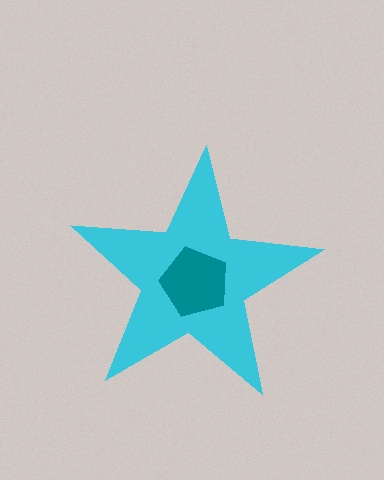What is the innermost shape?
The teal pentagon.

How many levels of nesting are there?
2.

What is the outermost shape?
The cyan star.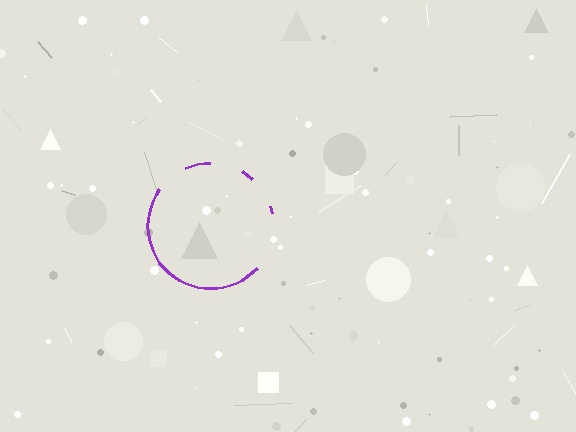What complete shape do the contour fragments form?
The contour fragments form a circle.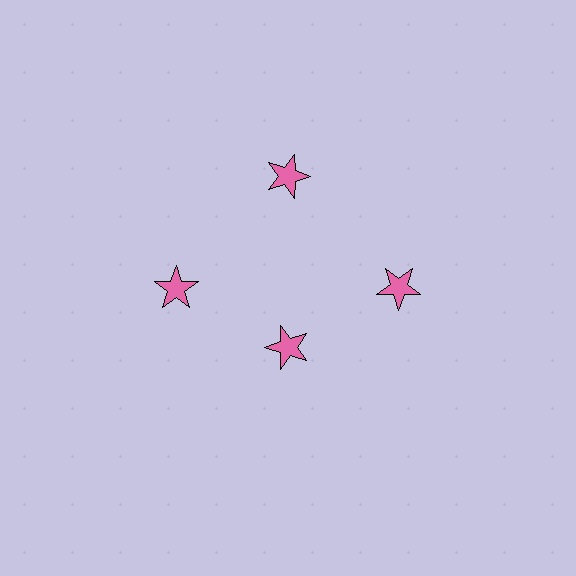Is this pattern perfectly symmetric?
No. The 4 pink stars are arranged in a ring, but one element near the 6 o'clock position is pulled inward toward the center, breaking the 4-fold rotational symmetry.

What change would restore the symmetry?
The symmetry would be restored by moving it outward, back onto the ring so that all 4 stars sit at equal angles and equal distance from the center.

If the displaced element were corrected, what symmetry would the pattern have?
It would have 4-fold rotational symmetry — the pattern would map onto itself every 90 degrees.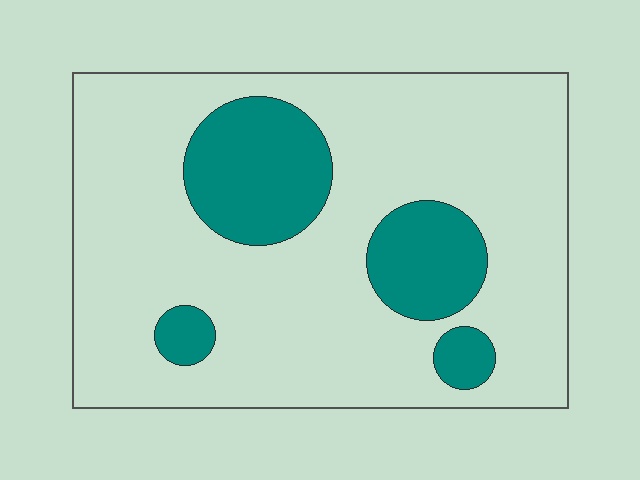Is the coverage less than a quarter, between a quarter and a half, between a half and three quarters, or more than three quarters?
Less than a quarter.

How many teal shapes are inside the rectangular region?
4.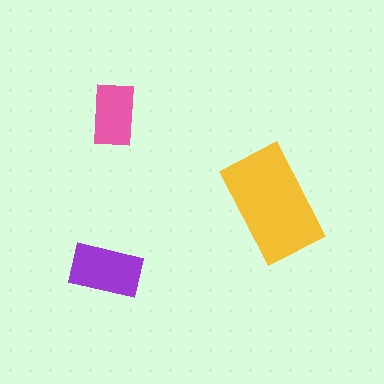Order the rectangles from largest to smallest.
the yellow one, the purple one, the pink one.